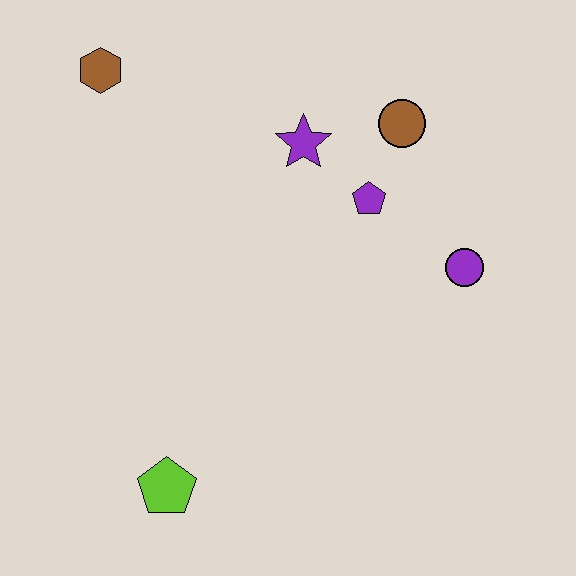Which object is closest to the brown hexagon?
The purple star is closest to the brown hexagon.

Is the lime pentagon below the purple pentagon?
Yes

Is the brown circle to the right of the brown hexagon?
Yes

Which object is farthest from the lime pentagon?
The brown circle is farthest from the lime pentagon.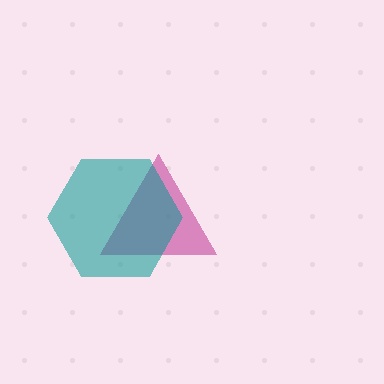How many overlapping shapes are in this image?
There are 2 overlapping shapes in the image.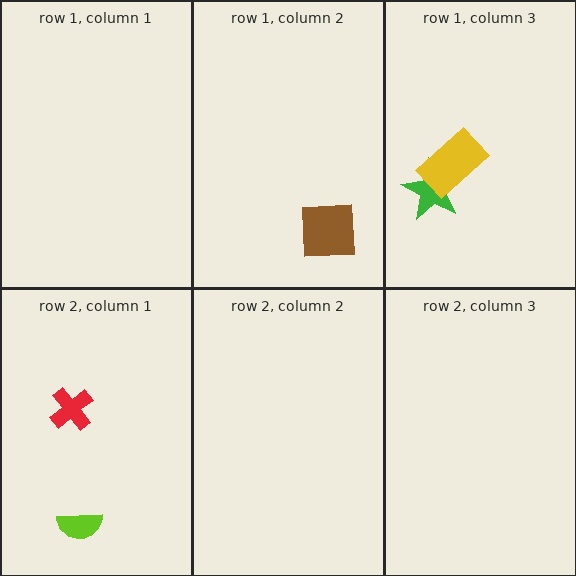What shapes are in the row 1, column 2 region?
The brown square.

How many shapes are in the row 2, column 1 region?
2.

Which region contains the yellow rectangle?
The row 1, column 3 region.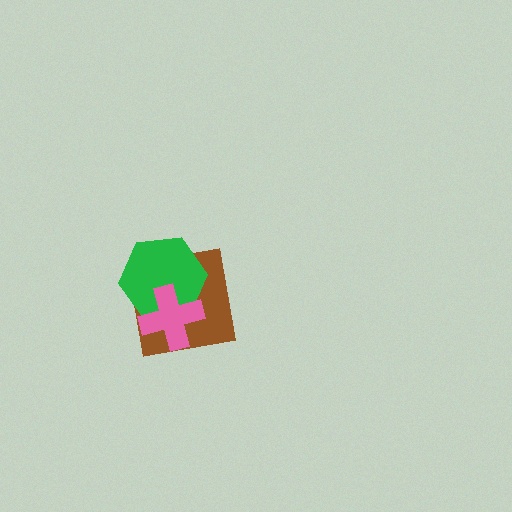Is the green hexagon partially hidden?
Yes, it is partially covered by another shape.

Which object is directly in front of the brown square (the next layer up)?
The green hexagon is directly in front of the brown square.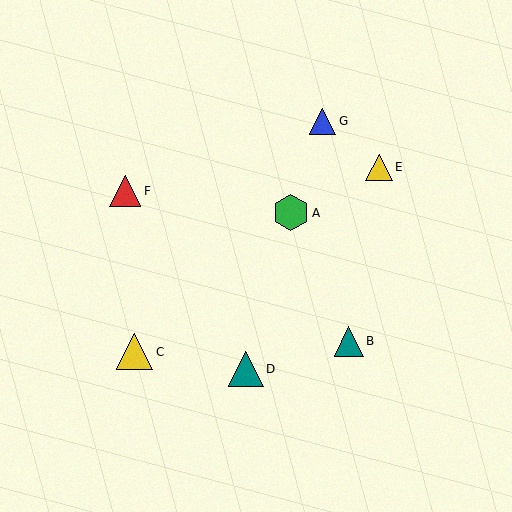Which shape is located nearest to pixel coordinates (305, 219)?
The green hexagon (labeled A) at (291, 213) is nearest to that location.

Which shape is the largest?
The yellow triangle (labeled C) is the largest.